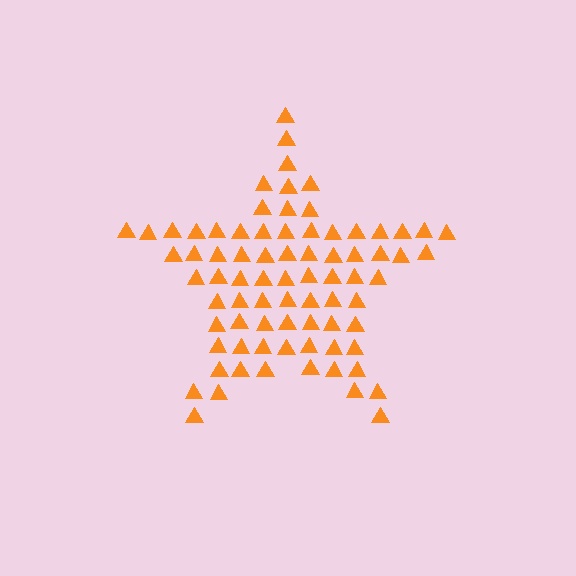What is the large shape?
The large shape is a star.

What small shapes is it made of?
It is made of small triangles.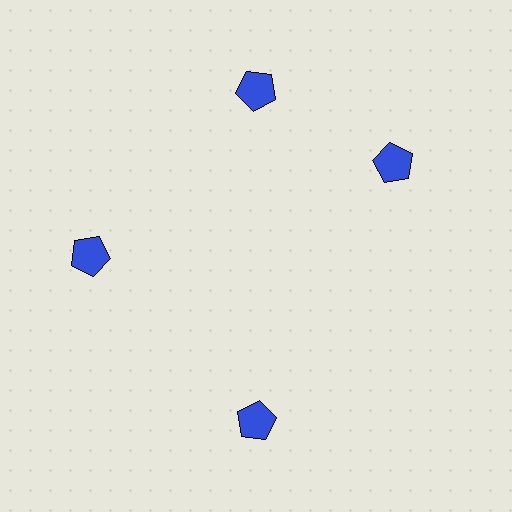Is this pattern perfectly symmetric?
No. The 4 blue pentagons are arranged in a ring, but one element near the 3 o'clock position is rotated out of alignment along the ring, breaking the 4-fold rotational symmetry.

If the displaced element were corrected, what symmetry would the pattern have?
It would have 4-fold rotational symmetry — the pattern would map onto itself every 90 degrees.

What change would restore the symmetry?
The symmetry would be restored by rotating it back into even spacing with its neighbors so that all 4 pentagons sit at equal angles and equal distance from the center.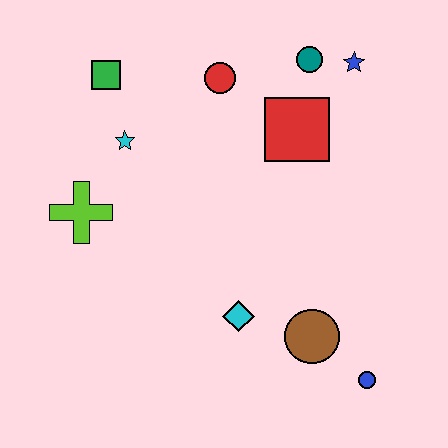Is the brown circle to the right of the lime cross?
Yes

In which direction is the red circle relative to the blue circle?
The red circle is above the blue circle.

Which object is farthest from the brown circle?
The green square is farthest from the brown circle.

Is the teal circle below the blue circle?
No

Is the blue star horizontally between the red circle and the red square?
No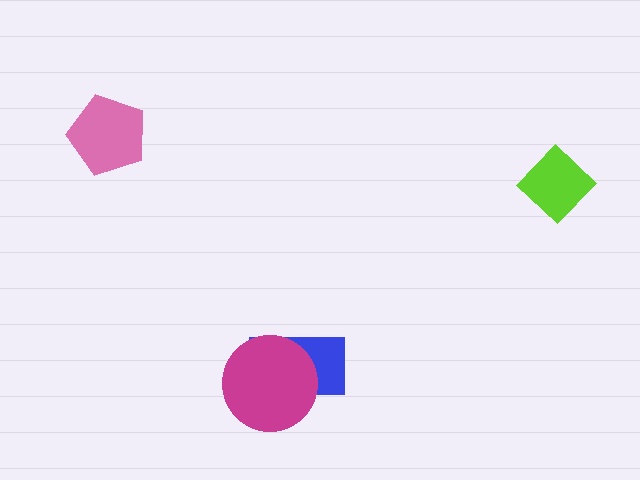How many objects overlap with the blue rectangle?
1 object overlaps with the blue rectangle.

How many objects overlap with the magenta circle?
1 object overlaps with the magenta circle.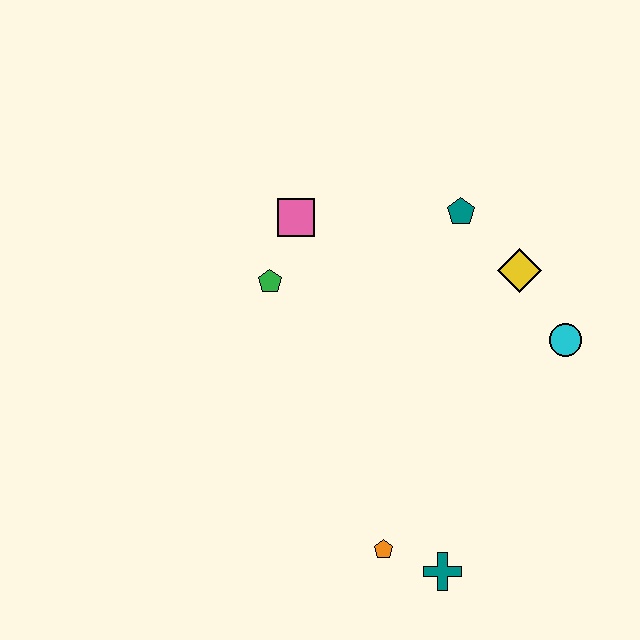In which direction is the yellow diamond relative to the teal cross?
The yellow diamond is above the teal cross.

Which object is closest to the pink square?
The green pentagon is closest to the pink square.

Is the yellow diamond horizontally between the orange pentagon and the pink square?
No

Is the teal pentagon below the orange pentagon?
No